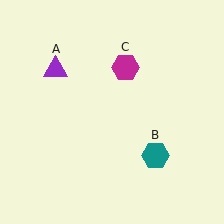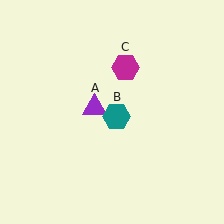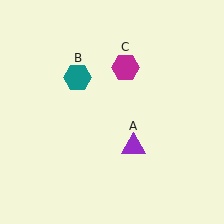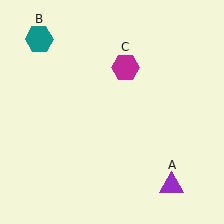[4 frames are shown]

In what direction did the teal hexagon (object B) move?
The teal hexagon (object B) moved up and to the left.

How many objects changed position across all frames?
2 objects changed position: purple triangle (object A), teal hexagon (object B).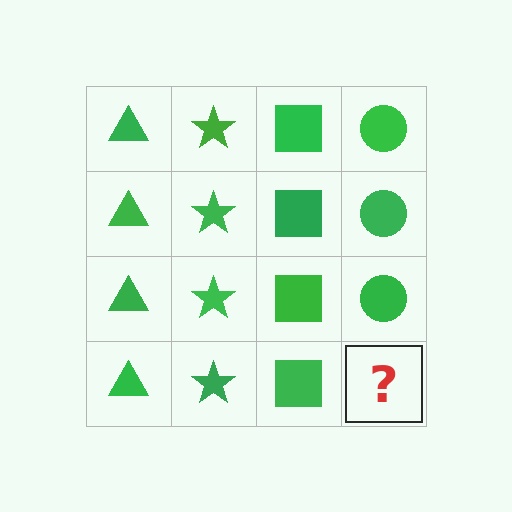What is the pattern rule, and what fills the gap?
The rule is that each column has a consistent shape. The gap should be filled with a green circle.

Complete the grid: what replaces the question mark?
The question mark should be replaced with a green circle.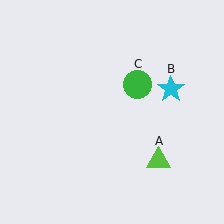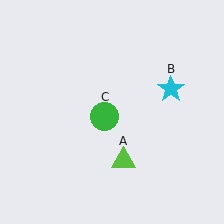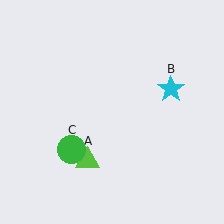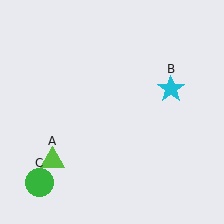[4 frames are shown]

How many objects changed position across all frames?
2 objects changed position: lime triangle (object A), green circle (object C).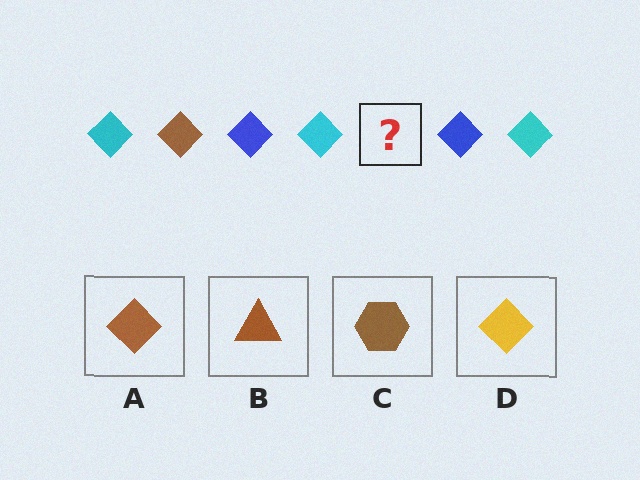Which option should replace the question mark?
Option A.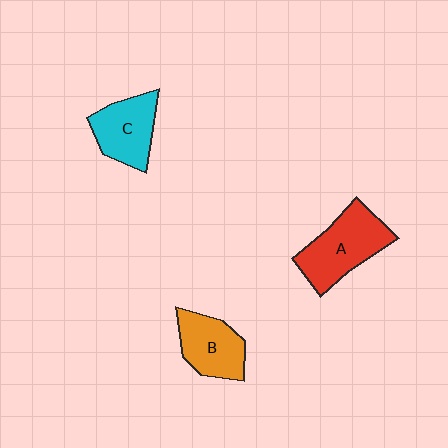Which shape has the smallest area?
Shape B (orange).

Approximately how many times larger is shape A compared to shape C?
Approximately 1.3 times.